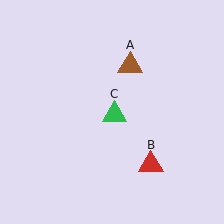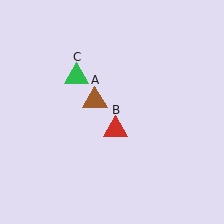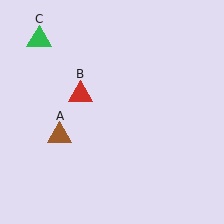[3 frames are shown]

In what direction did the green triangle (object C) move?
The green triangle (object C) moved up and to the left.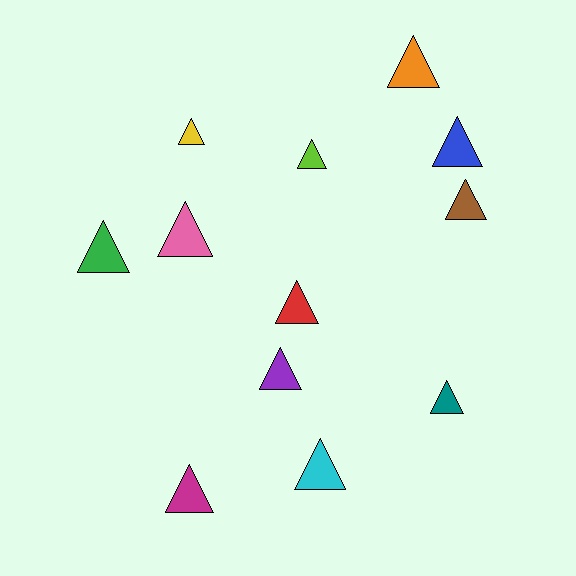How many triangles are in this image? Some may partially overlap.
There are 12 triangles.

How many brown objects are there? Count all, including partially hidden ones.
There is 1 brown object.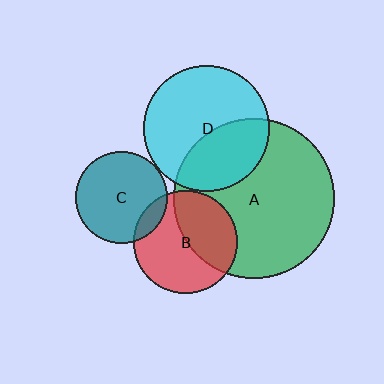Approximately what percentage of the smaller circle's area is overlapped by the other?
Approximately 10%.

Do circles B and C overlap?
Yes.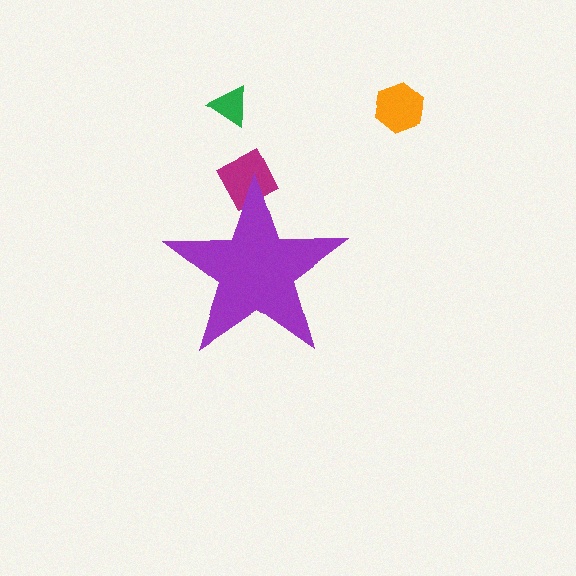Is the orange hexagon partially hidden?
No, the orange hexagon is fully visible.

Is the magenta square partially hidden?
Yes, the magenta square is partially hidden behind the purple star.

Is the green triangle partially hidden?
No, the green triangle is fully visible.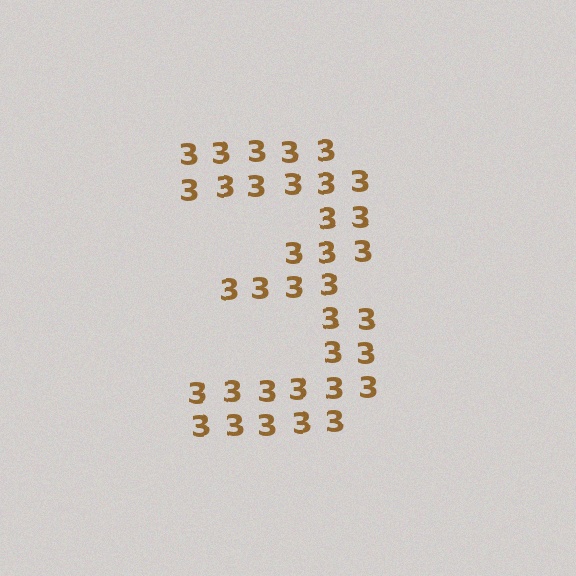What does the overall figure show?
The overall figure shows the digit 3.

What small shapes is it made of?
It is made of small digit 3's.